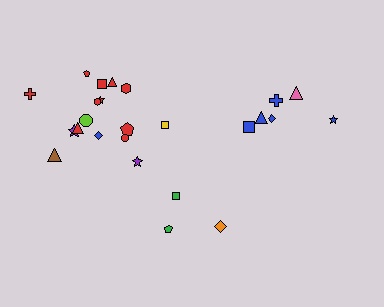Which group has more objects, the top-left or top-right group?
The top-left group.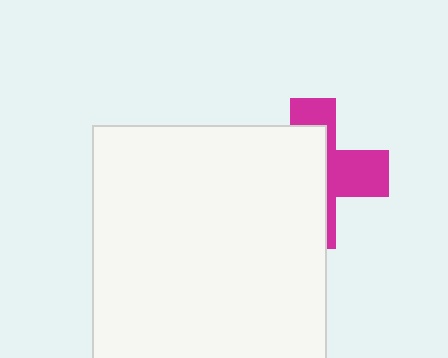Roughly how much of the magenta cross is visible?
A small part of it is visible (roughly 40%).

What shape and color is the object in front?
The object in front is a white square.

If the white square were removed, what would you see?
You would see the complete magenta cross.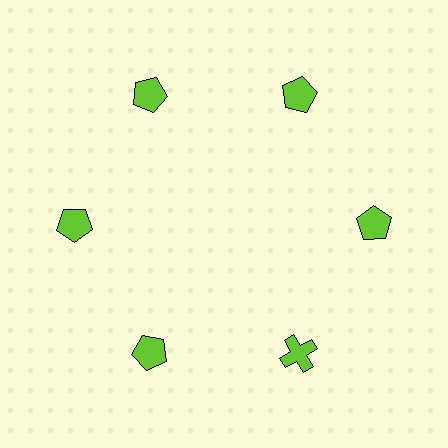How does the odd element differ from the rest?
It has a different shape: cross instead of pentagon.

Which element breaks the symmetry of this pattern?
The lime cross at roughly the 5 o'clock position breaks the symmetry. All other shapes are lime pentagons.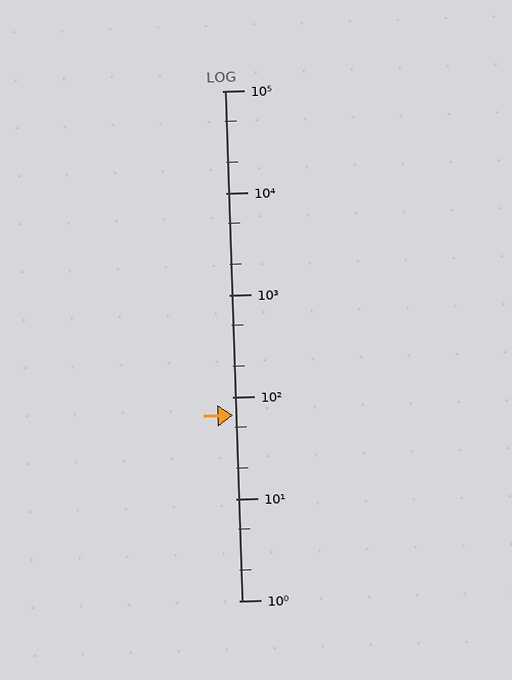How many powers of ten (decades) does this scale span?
The scale spans 5 decades, from 1 to 100000.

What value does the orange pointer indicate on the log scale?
The pointer indicates approximately 66.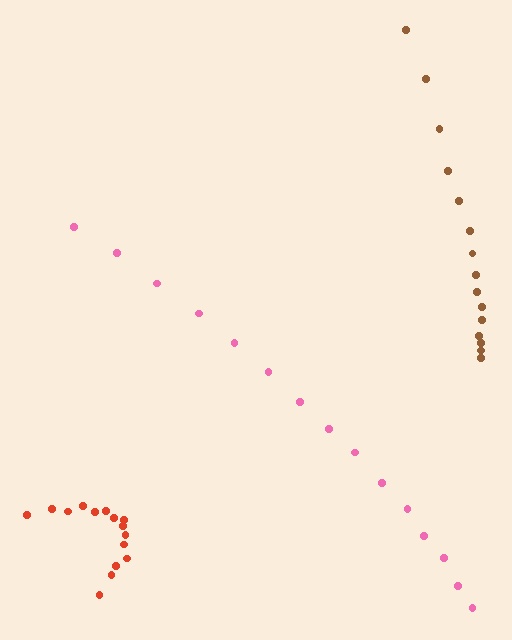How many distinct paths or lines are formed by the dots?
There are 3 distinct paths.